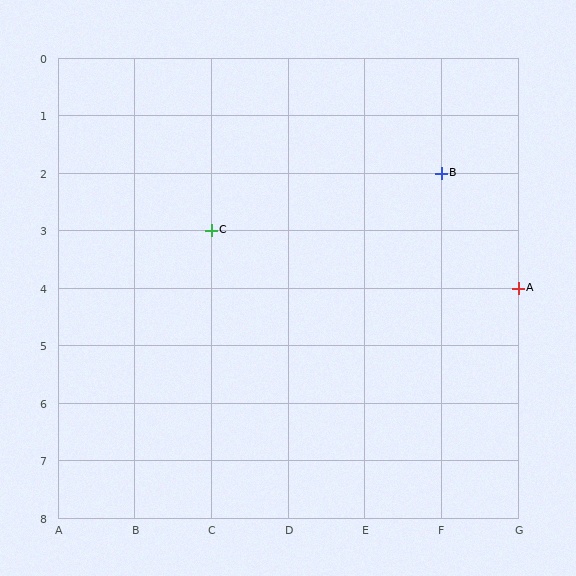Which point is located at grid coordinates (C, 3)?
Point C is at (C, 3).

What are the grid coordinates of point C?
Point C is at grid coordinates (C, 3).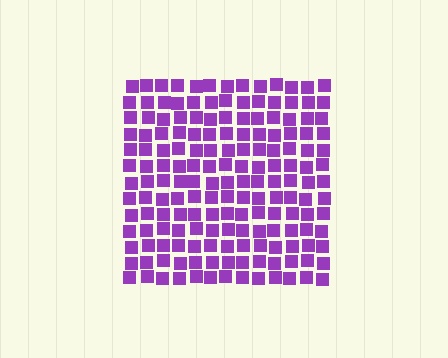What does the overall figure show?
The overall figure shows a square.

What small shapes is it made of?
It is made of small squares.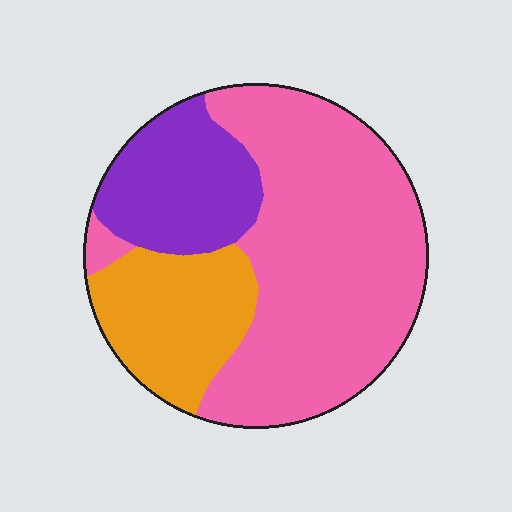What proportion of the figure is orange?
Orange takes up about one fifth (1/5) of the figure.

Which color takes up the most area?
Pink, at roughly 60%.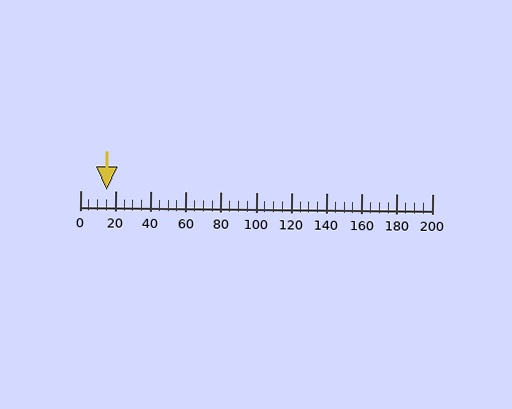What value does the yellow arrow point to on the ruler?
The yellow arrow points to approximately 15.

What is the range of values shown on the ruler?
The ruler shows values from 0 to 200.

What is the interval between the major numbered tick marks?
The major tick marks are spaced 20 units apart.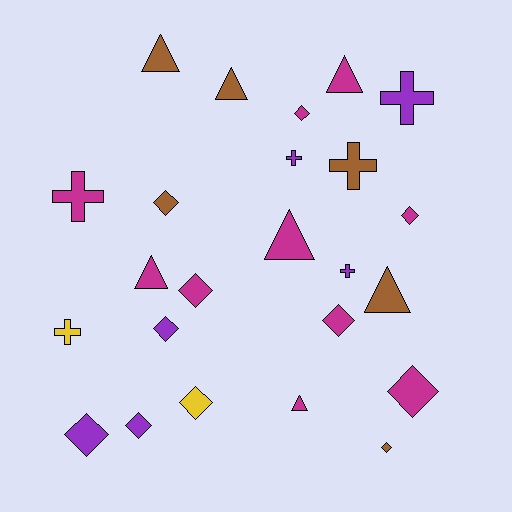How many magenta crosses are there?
There is 1 magenta cross.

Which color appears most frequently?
Magenta, with 10 objects.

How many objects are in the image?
There are 24 objects.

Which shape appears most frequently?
Diamond, with 11 objects.